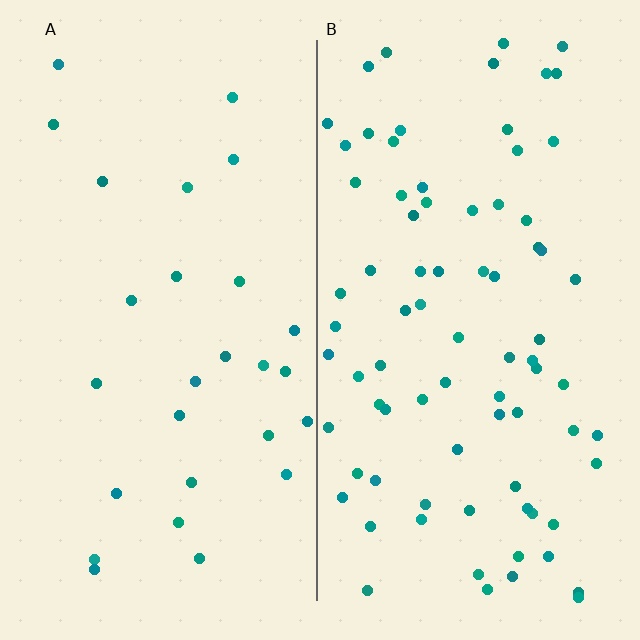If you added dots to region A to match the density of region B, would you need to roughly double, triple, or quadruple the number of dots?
Approximately triple.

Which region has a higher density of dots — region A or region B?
B (the right).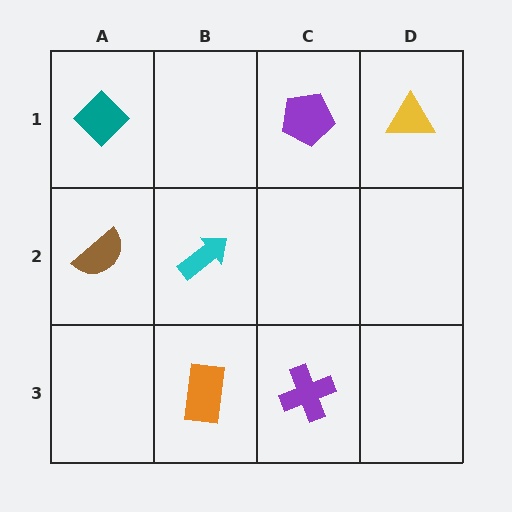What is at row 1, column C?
A purple pentagon.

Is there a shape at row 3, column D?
No, that cell is empty.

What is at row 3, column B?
An orange rectangle.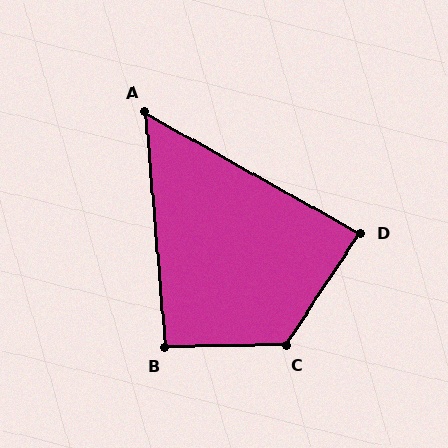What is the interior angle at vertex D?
Approximately 86 degrees (approximately right).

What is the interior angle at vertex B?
Approximately 94 degrees (approximately right).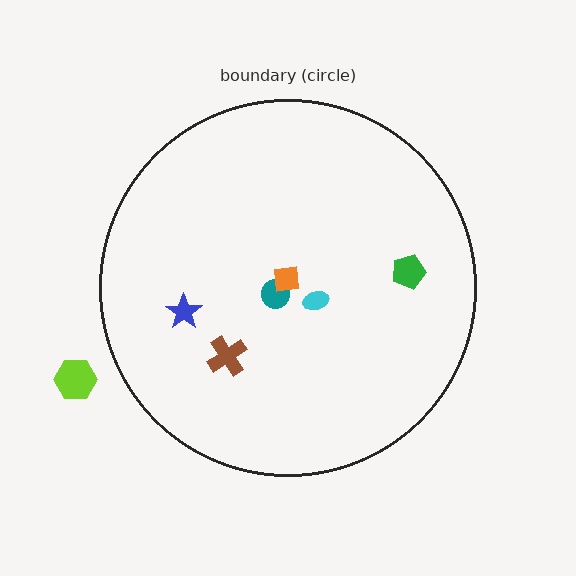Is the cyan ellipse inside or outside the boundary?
Inside.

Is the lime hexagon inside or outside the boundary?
Outside.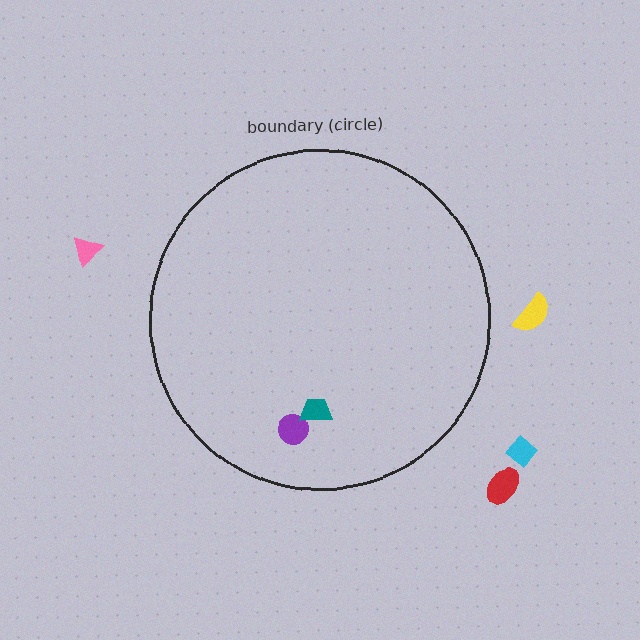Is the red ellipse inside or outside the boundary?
Outside.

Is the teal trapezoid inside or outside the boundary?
Inside.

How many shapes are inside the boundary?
2 inside, 4 outside.